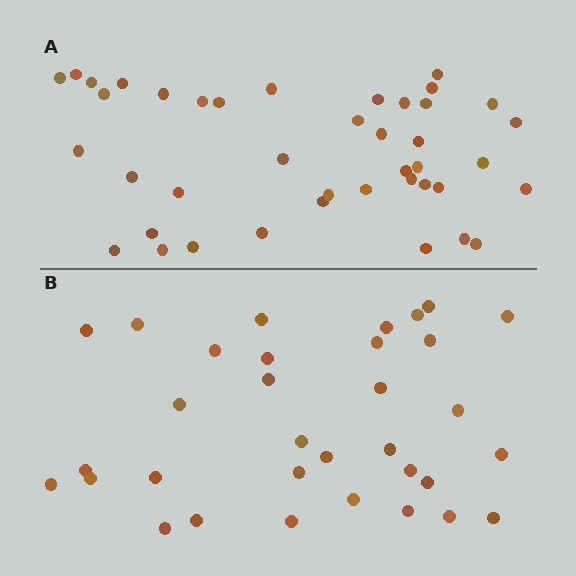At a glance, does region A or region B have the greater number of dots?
Region A (the top region) has more dots.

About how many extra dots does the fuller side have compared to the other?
Region A has roughly 8 or so more dots than region B.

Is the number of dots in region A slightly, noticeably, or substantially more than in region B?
Region A has only slightly more — the two regions are fairly close. The ratio is roughly 1.2 to 1.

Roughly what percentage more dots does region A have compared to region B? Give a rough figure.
About 25% more.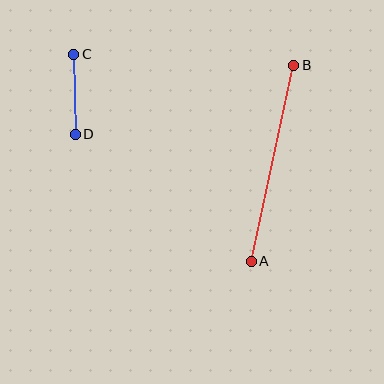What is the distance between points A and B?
The distance is approximately 201 pixels.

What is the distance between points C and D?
The distance is approximately 80 pixels.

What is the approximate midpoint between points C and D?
The midpoint is at approximately (75, 94) pixels.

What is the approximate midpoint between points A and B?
The midpoint is at approximately (273, 163) pixels.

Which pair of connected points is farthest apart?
Points A and B are farthest apart.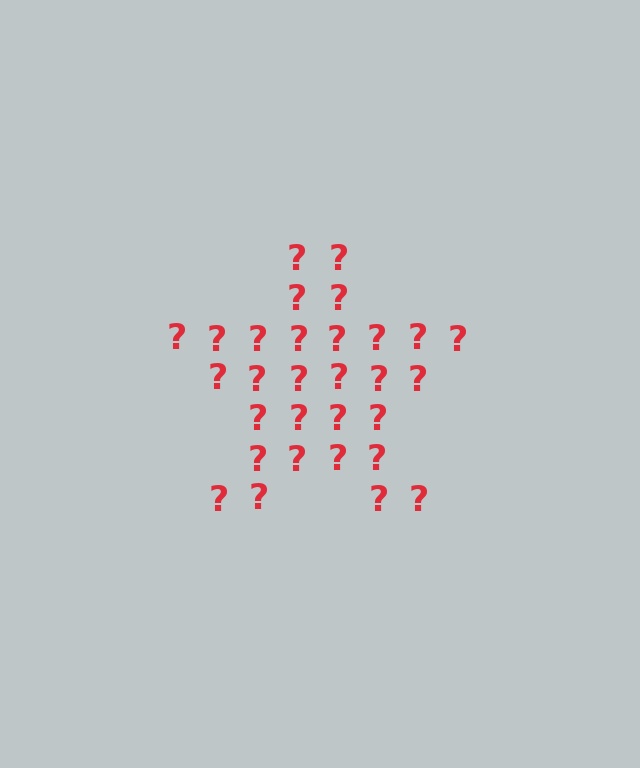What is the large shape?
The large shape is a star.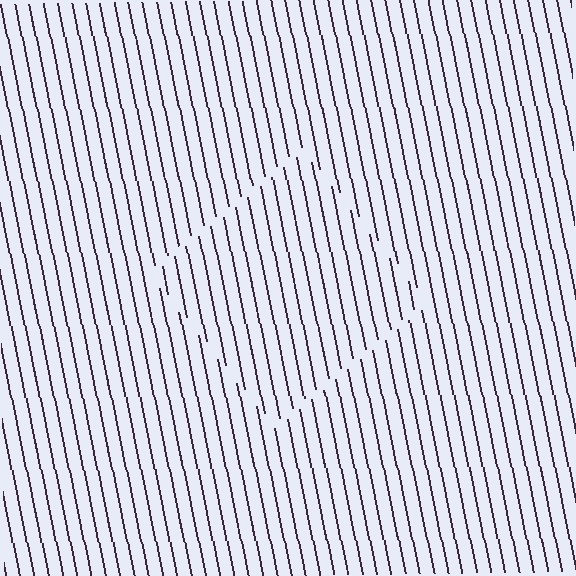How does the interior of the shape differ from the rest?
The interior of the shape contains the same grating, shifted by half a period — the contour is defined by the phase discontinuity where line-ends from the inner and outer gratings abut.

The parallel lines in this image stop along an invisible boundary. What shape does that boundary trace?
An illusory square. The interior of the shape contains the same grating, shifted by half a period — the contour is defined by the phase discontinuity where line-ends from the inner and outer gratings abut.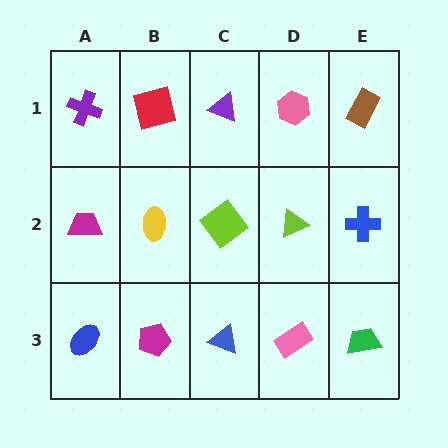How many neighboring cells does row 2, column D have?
4.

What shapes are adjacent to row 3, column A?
A magenta trapezoid (row 2, column A), a magenta pentagon (row 3, column B).